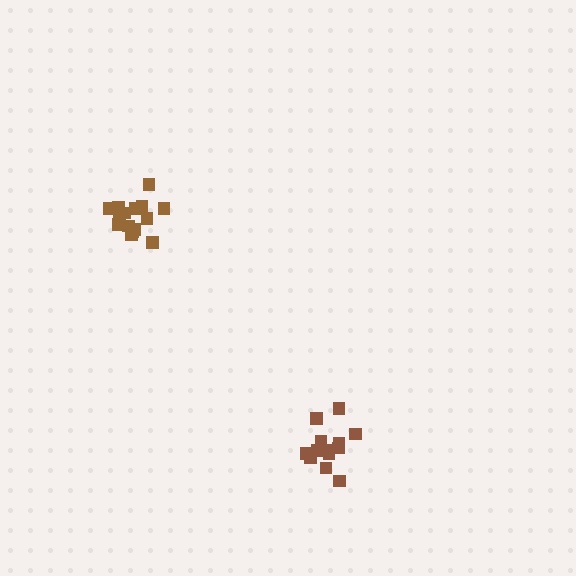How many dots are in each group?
Group 1: 13 dots, Group 2: 15 dots (28 total).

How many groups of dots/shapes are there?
There are 2 groups.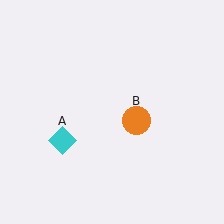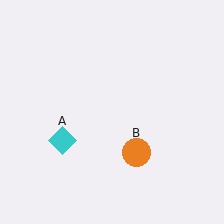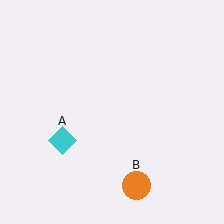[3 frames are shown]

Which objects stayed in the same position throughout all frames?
Cyan diamond (object A) remained stationary.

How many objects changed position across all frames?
1 object changed position: orange circle (object B).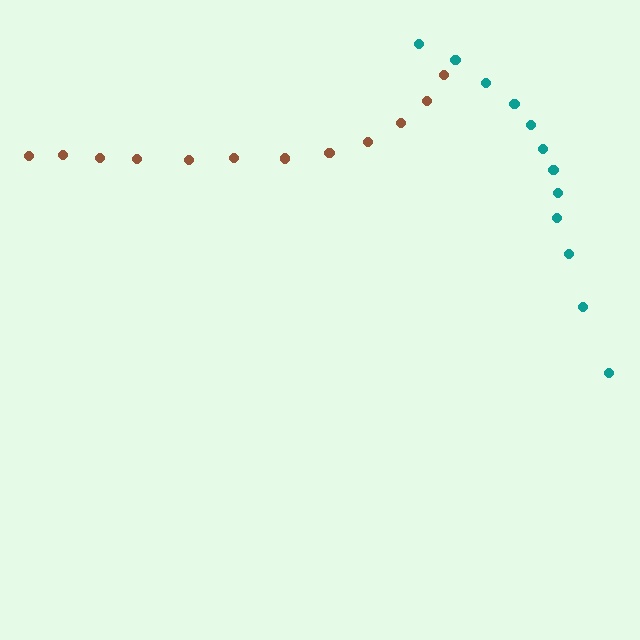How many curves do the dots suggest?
There are 2 distinct paths.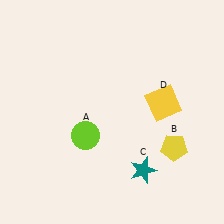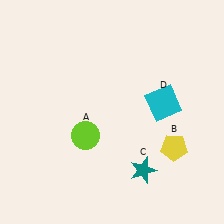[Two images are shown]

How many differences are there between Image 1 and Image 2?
There is 1 difference between the two images.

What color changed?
The square (D) changed from yellow in Image 1 to cyan in Image 2.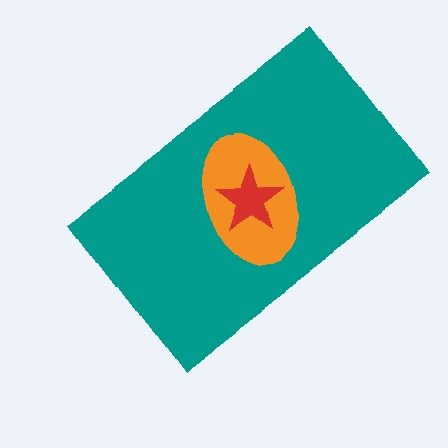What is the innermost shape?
The red star.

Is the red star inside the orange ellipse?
Yes.